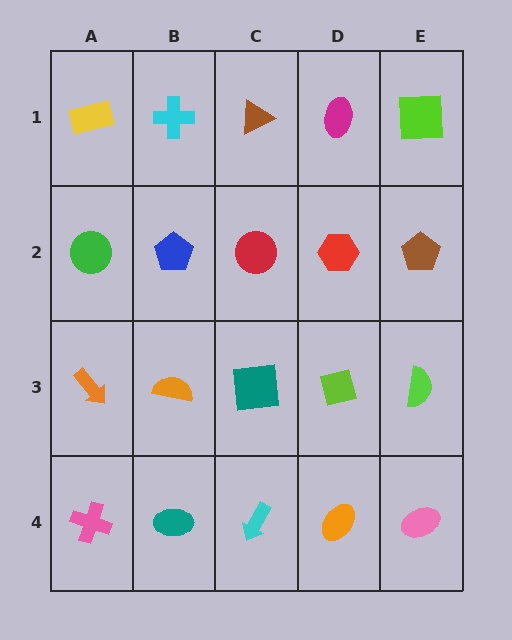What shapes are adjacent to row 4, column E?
A lime semicircle (row 3, column E), an orange ellipse (row 4, column D).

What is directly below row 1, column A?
A green circle.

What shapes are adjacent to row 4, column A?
An orange arrow (row 3, column A), a teal ellipse (row 4, column B).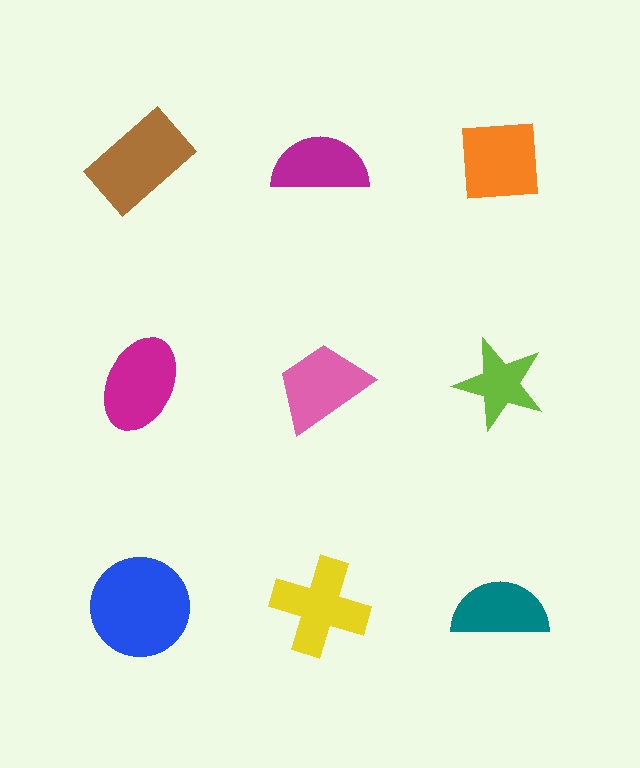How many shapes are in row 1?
3 shapes.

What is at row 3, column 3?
A teal semicircle.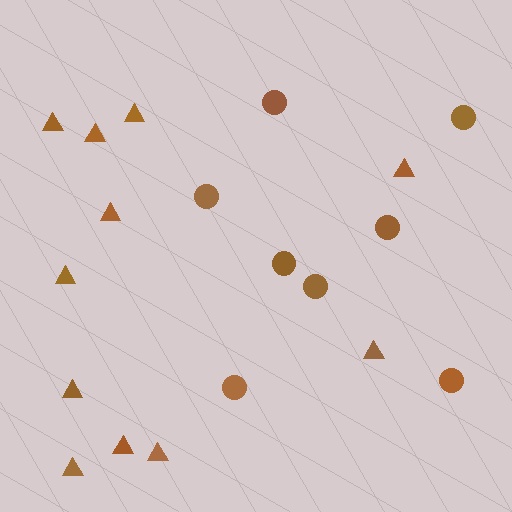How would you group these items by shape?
There are 2 groups: one group of triangles (11) and one group of circles (8).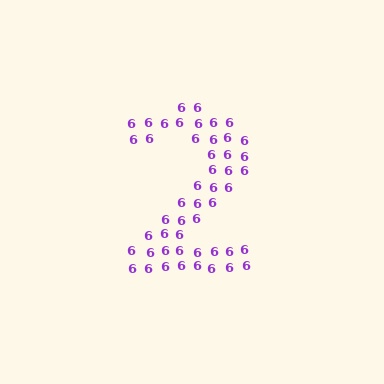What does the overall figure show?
The overall figure shows the digit 2.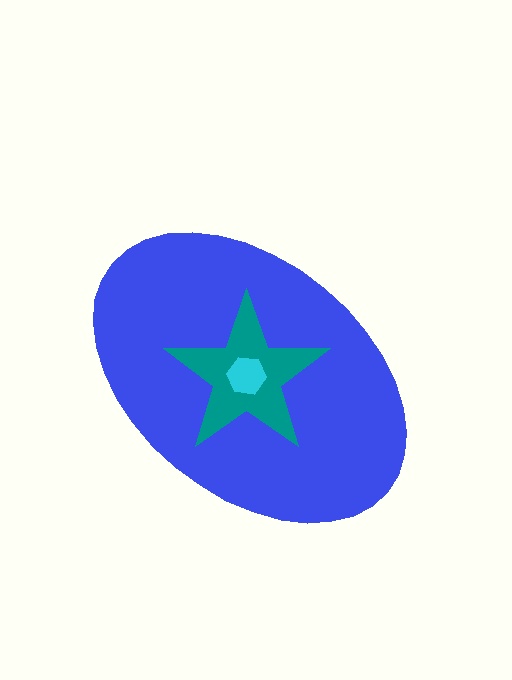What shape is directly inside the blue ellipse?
The teal star.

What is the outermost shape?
The blue ellipse.